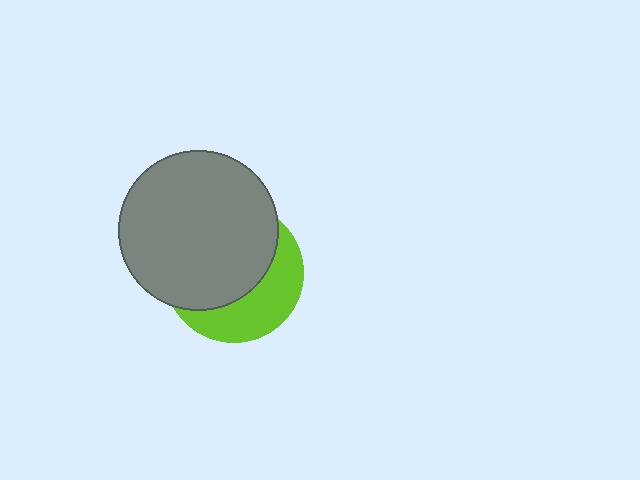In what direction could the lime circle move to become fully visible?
The lime circle could move toward the lower-right. That would shift it out from behind the gray circle entirely.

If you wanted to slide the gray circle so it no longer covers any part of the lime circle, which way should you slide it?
Slide it toward the upper-left — that is the most direct way to separate the two shapes.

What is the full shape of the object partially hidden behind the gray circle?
The partially hidden object is a lime circle.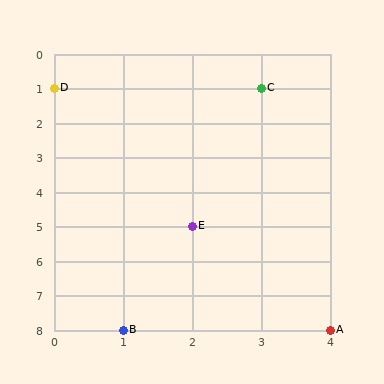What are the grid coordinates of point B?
Point B is at grid coordinates (1, 8).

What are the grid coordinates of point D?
Point D is at grid coordinates (0, 1).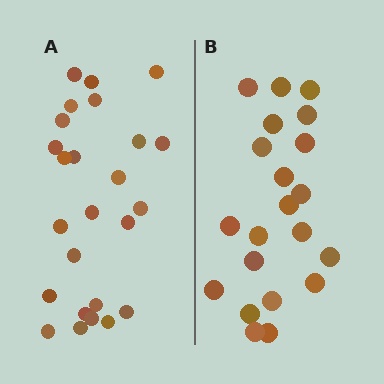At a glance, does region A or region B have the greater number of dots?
Region A (the left region) has more dots.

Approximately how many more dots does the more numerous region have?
Region A has about 4 more dots than region B.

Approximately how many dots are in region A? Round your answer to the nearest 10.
About 20 dots. (The exact count is 25, which rounds to 20.)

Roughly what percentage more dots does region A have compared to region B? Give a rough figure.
About 20% more.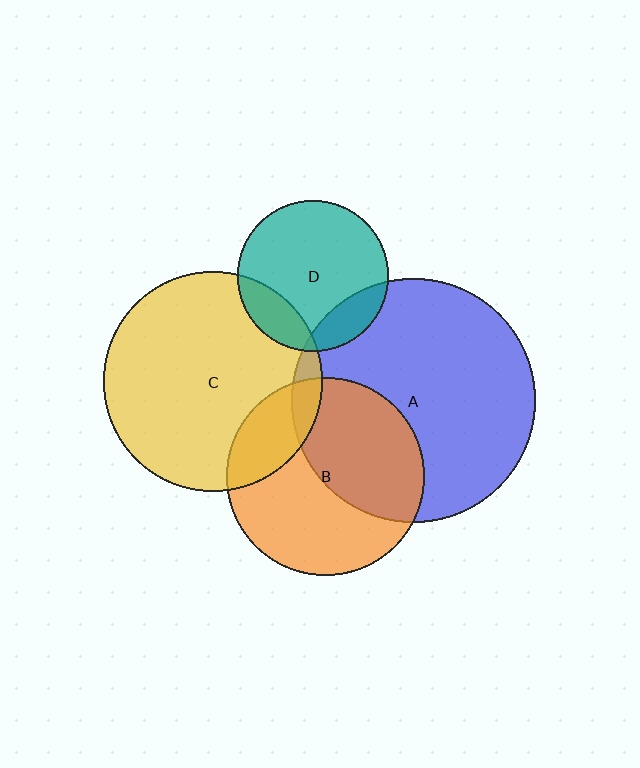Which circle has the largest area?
Circle A (blue).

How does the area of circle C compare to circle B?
Approximately 1.2 times.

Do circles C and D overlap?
Yes.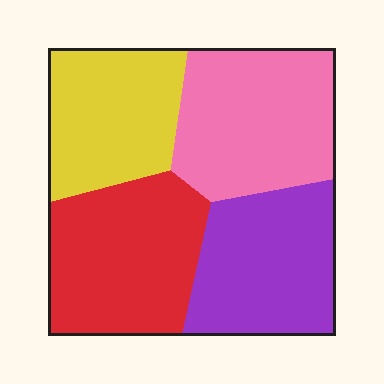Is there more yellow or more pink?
Pink.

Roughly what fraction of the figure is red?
Red covers 27% of the figure.